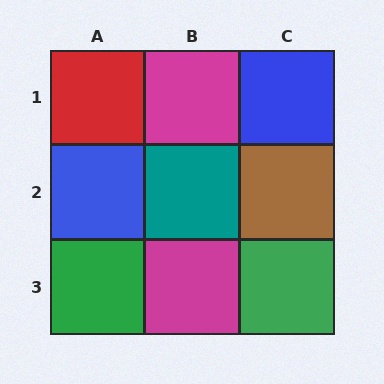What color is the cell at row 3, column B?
Magenta.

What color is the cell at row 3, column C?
Green.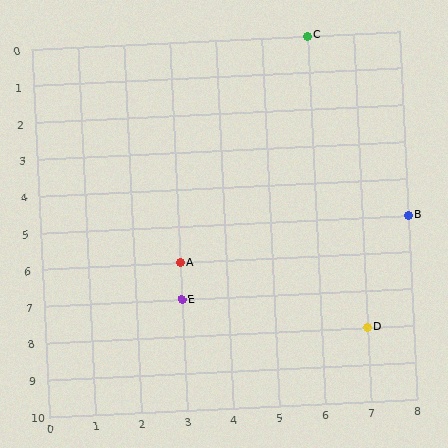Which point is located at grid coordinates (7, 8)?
Point D is at (7, 8).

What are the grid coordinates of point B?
Point B is at grid coordinates (8, 5).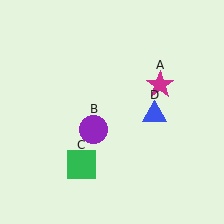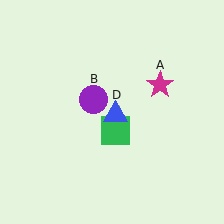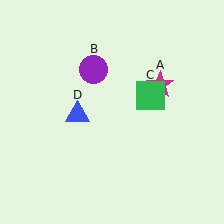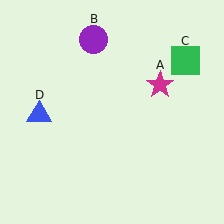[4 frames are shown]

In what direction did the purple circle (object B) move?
The purple circle (object B) moved up.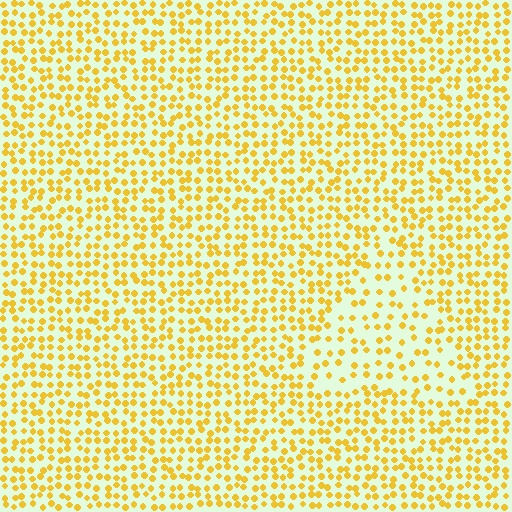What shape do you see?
I see a triangle.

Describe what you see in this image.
The image contains small yellow elements arranged at two different densities. A triangle-shaped region is visible where the elements are less densely packed than the surrounding area.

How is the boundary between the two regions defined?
The boundary is defined by a change in element density (approximately 1.8x ratio). All elements are the same color, size, and shape.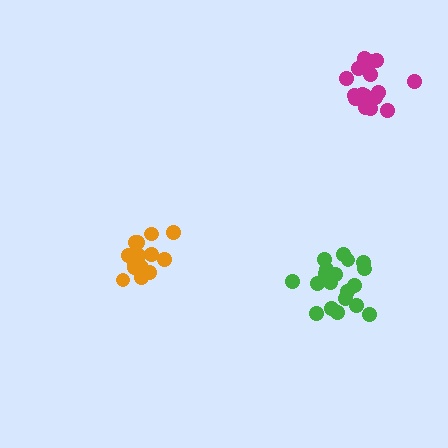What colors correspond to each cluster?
The clusters are colored: magenta, orange, green.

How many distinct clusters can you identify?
There are 3 distinct clusters.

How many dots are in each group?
Group 1: 16 dots, Group 2: 15 dots, Group 3: 19 dots (50 total).